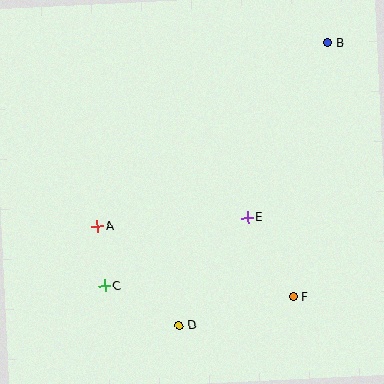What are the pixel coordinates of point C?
Point C is at (105, 286).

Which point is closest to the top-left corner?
Point A is closest to the top-left corner.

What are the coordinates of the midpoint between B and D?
The midpoint between B and D is at (253, 184).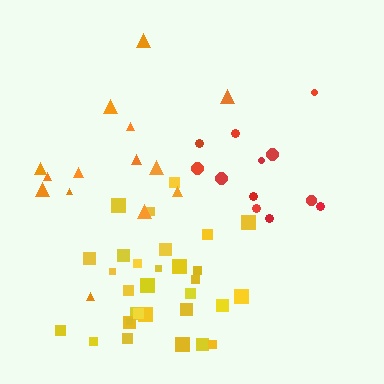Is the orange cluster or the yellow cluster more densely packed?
Yellow.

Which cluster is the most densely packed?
Yellow.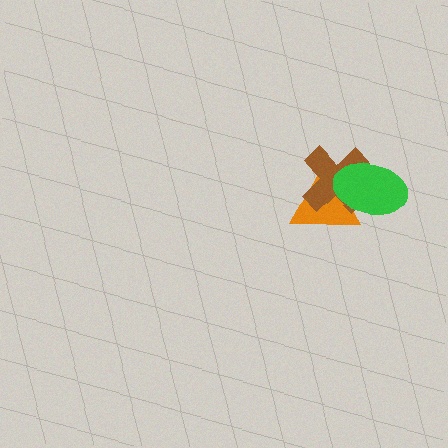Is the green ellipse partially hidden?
No, no other shape covers it.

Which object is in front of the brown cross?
The green ellipse is in front of the brown cross.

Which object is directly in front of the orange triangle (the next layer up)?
The brown cross is directly in front of the orange triangle.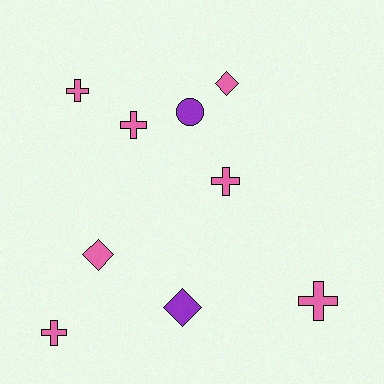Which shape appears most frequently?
Cross, with 5 objects.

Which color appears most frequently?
Pink, with 7 objects.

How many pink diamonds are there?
There are 2 pink diamonds.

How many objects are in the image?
There are 9 objects.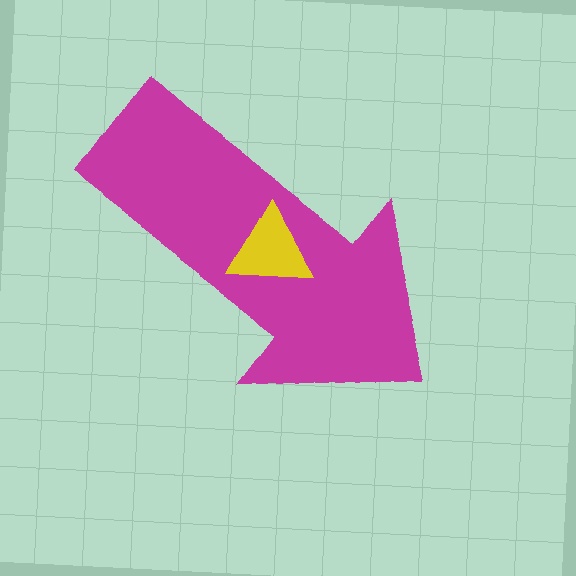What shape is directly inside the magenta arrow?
The yellow triangle.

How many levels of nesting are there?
2.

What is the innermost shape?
The yellow triangle.